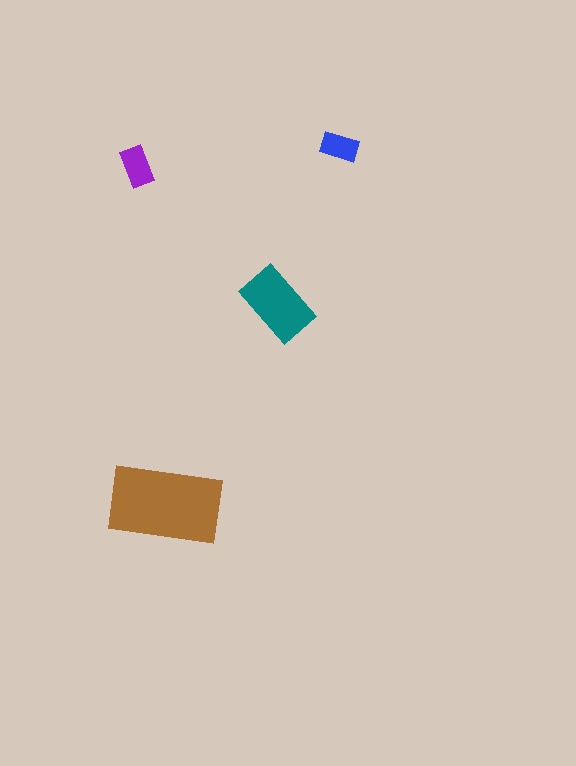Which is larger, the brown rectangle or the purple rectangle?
The brown one.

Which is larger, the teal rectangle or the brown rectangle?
The brown one.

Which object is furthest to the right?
The blue rectangle is rightmost.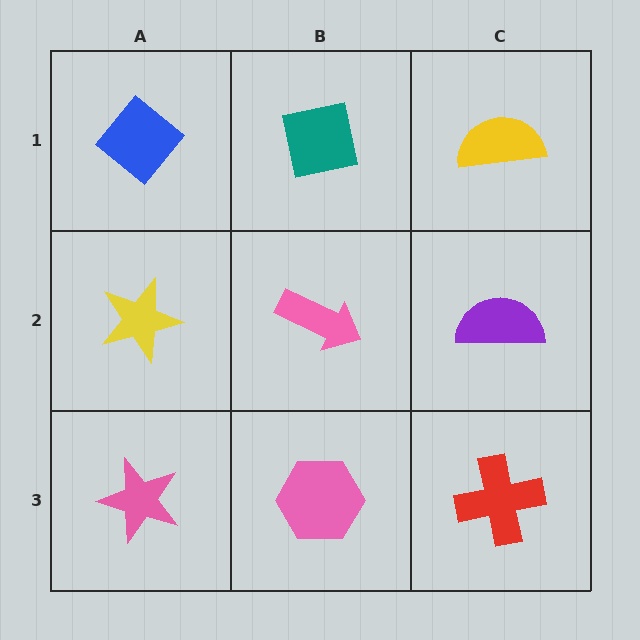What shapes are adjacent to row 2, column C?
A yellow semicircle (row 1, column C), a red cross (row 3, column C), a pink arrow (row 2, column B).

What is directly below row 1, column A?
A yellow star.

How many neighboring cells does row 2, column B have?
4.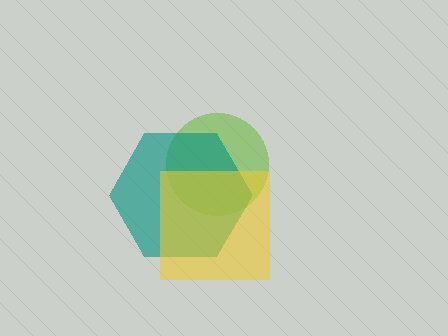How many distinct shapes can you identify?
There are 3 distinct shapes: a lime circle, a teal hexagon, a yellow square.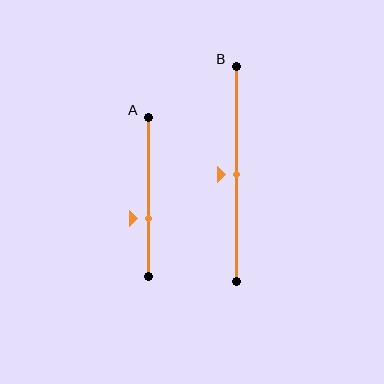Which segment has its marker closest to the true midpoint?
Segment B has its marker closest to the true midpoint.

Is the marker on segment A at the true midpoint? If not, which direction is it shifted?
No, the marker on segment A is shifted downward by about 14% of the segment length.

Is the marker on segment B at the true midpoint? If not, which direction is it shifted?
Yes, the marker on segment B is at the true midpoint.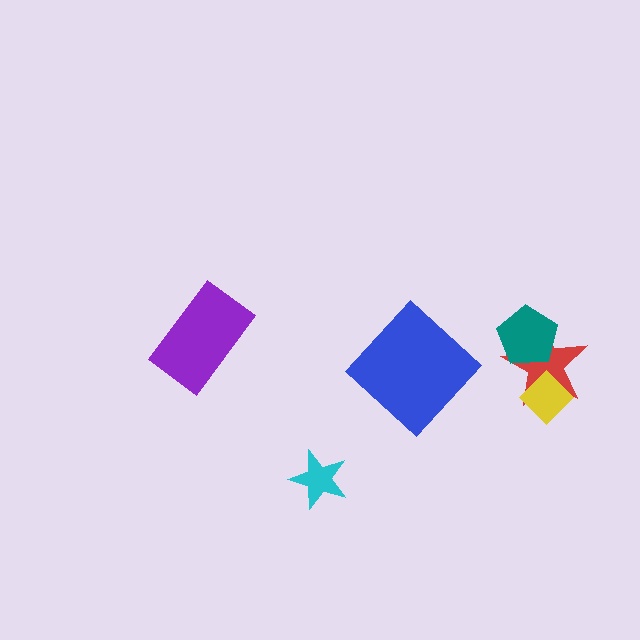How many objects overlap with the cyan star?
0 objects overlap with the cyan star.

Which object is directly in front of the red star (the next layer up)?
The yellow diamond is directly in front of the red star.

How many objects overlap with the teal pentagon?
1 object overlaps with the teal pentagon.